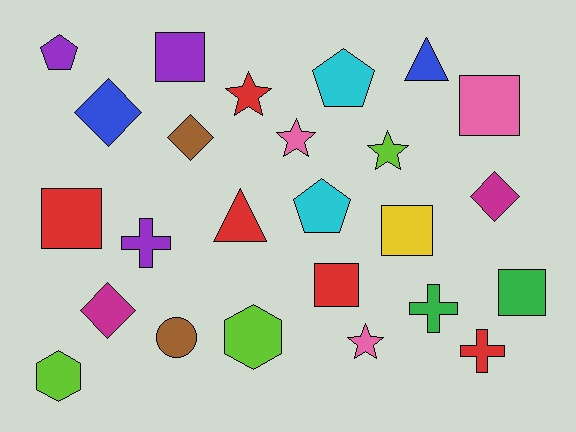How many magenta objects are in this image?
There are 2 magenta objects.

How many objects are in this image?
There are 25 objects.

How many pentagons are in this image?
There are 3 pentagons.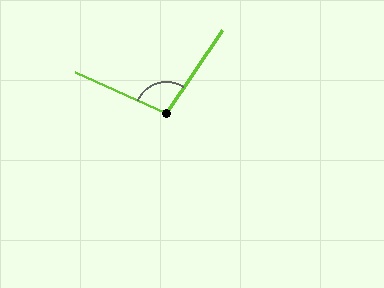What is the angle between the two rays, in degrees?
Approximately 99 degrees.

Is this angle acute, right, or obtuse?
It is obtuse.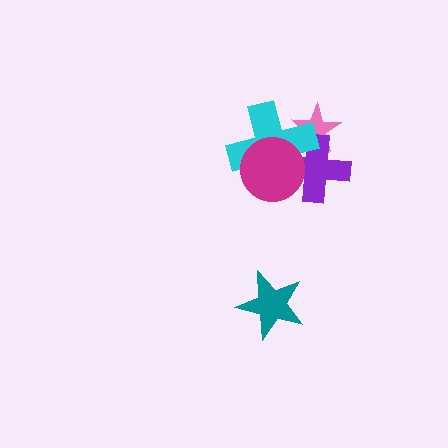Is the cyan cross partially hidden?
Yes, it is partially covered by another shape.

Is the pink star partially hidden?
Yes, it is partially covered by another shape.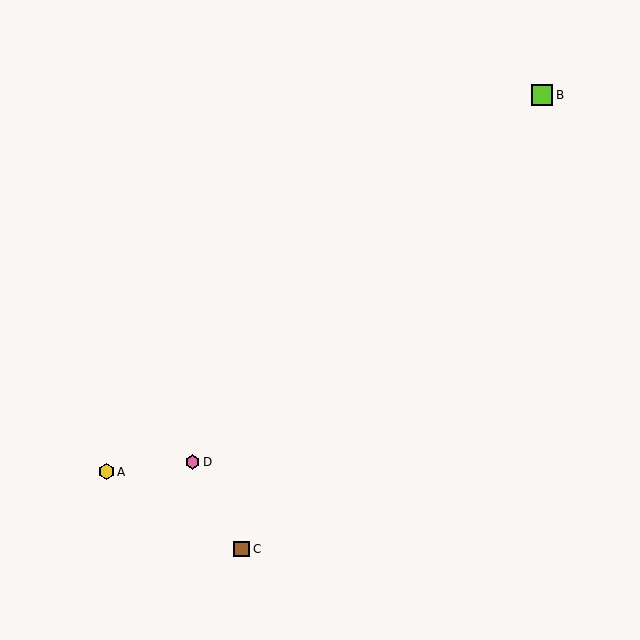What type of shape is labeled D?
Shape D is a pink hexagon.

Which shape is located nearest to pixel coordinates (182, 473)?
The pink hexagon (labeled D) at (193, 462) is nearest to that location.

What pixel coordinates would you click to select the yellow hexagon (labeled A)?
Click at (106, 472) to select the yellow hexagon A.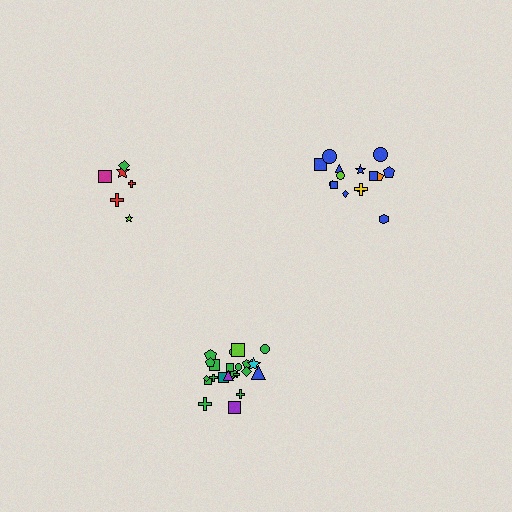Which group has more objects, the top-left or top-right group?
The top-right group.